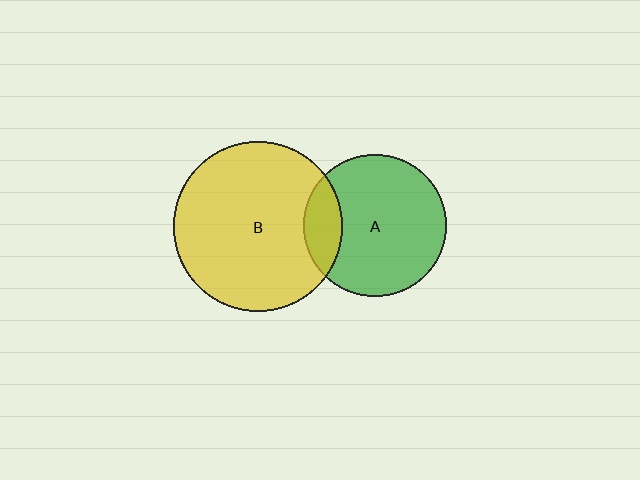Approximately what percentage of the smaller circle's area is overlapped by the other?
Approximately 15%.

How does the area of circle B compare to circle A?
Approximately 1.4 times.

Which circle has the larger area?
Circle B (yellow).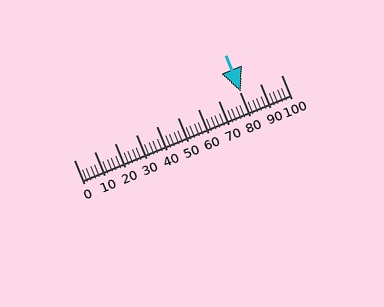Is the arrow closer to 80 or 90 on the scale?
The arrow is closer to 80.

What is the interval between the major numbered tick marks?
The major tick marks are spaced 10 units apart.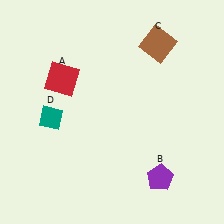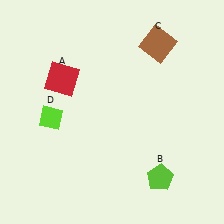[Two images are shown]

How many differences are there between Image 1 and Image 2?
There are 2 differences between the two images.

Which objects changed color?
B changed from purple to lime. D changed from teal to lime.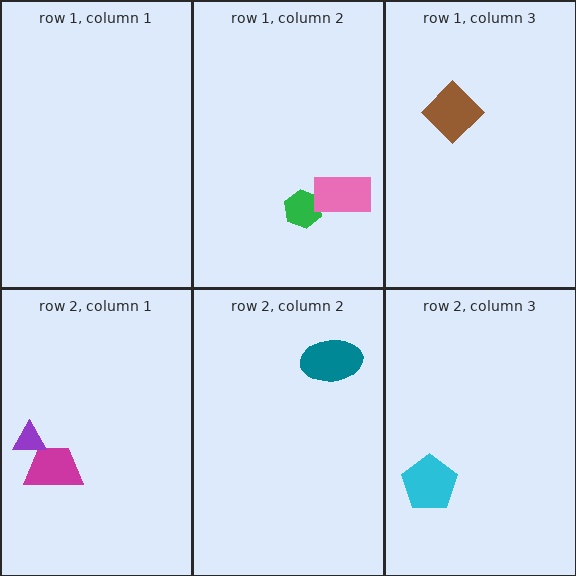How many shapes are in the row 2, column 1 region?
2.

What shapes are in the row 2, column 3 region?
The cyan pentagon.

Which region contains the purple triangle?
The row 2, column 1 region.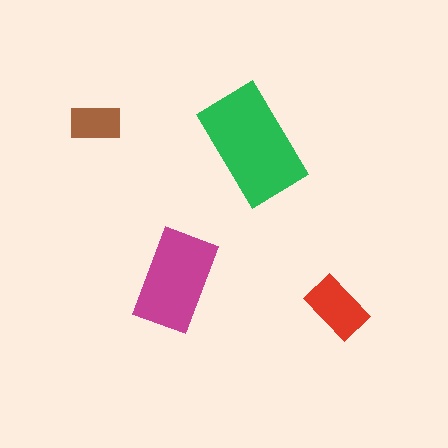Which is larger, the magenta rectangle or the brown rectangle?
The magenta one.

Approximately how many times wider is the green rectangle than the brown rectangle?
About 2.5 times wider.